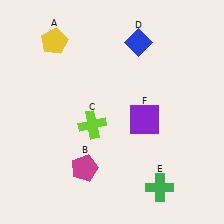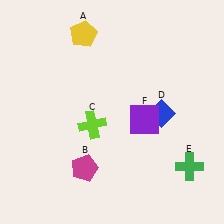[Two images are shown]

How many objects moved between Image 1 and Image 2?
3 objects moved between the two images.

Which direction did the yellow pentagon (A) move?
The yellow pentagon (A) moved right.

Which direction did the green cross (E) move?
The green cross (E) moved right.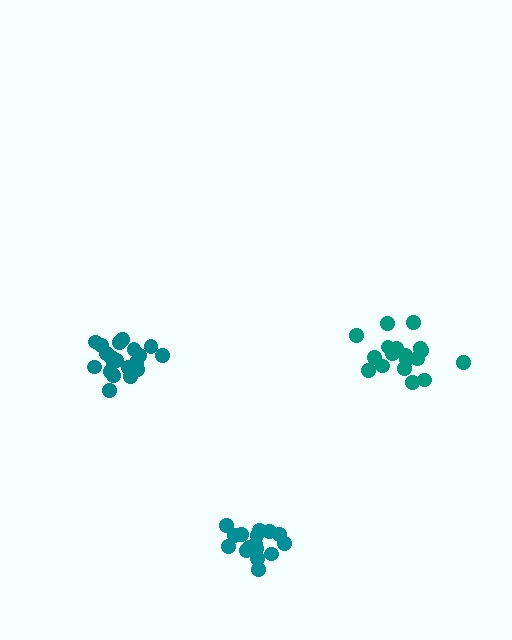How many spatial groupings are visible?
There are 3 spatial groupings.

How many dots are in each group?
Group 1: 20 dots, Group 2: 17 dots, Group 3: 18 dots (55 total).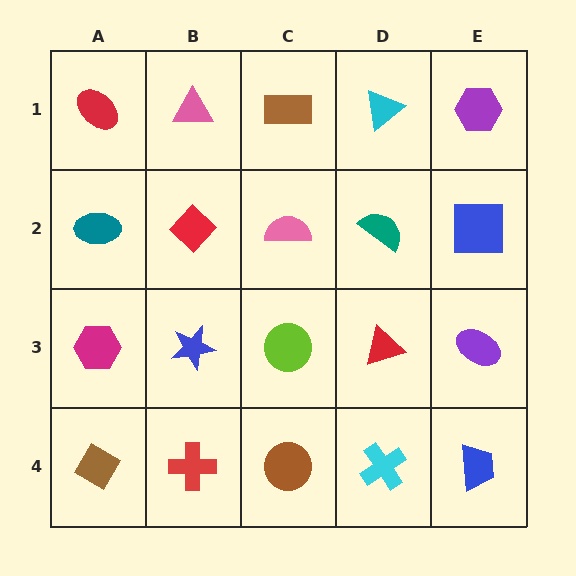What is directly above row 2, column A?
A red ellipse.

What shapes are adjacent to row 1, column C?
A pink semicircle (row 2, column C), a pink triangle (row 1, column B), a cyan triangle (row 1, column D).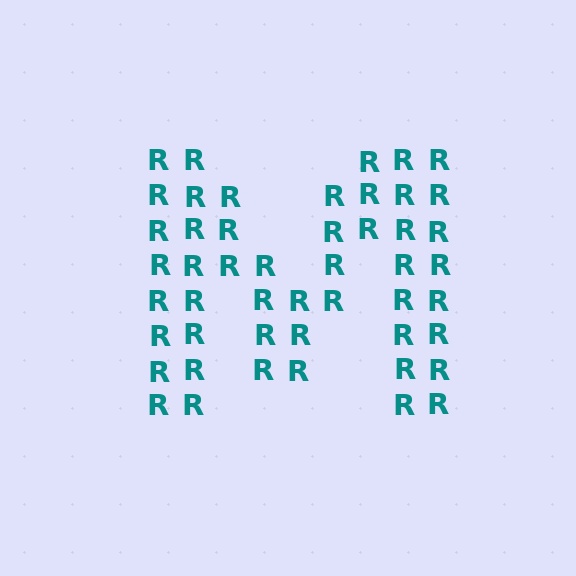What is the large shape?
The large shape is the letter M.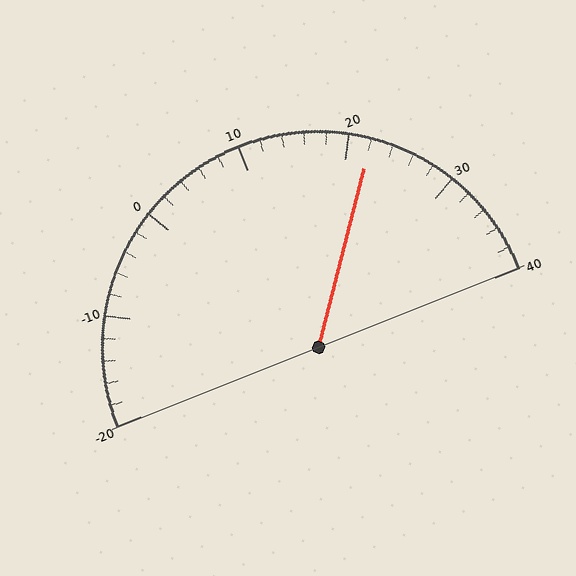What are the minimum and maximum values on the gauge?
The gauge ranges from -20 to 40.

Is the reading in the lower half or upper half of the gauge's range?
The reading is in the upper half of the range (-20 to 40).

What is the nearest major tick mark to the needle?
The nearest major tick mark is 20.